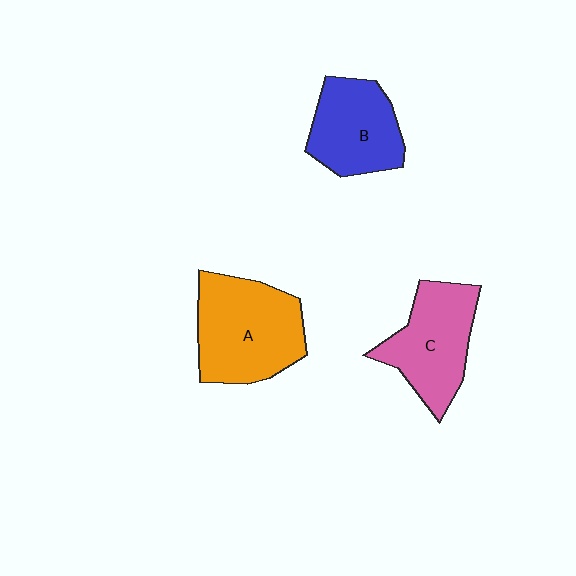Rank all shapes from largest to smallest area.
From largest to smallest: A (orange), C (pink), B (blue).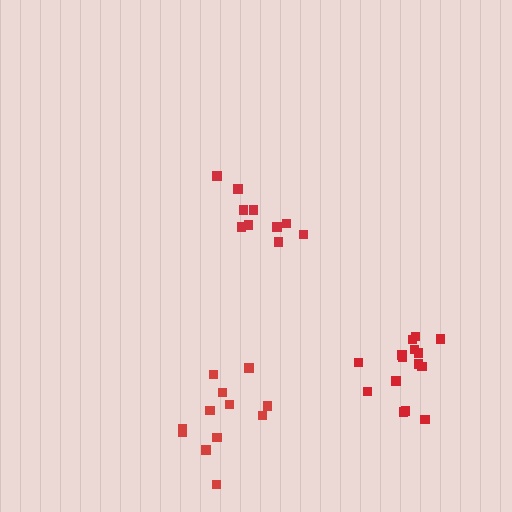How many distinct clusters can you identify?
There are 3 distinct clusters.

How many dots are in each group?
Group 1: 10 dots, Group 2: 12 dots, Group 3: 15 dots (37 total).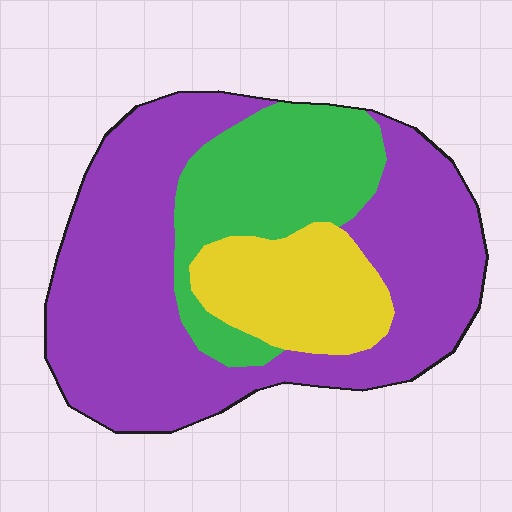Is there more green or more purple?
Purple.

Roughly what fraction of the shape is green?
Green takes up about one quarter (1/4) of the shape.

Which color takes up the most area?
Purple, at roughly 60%.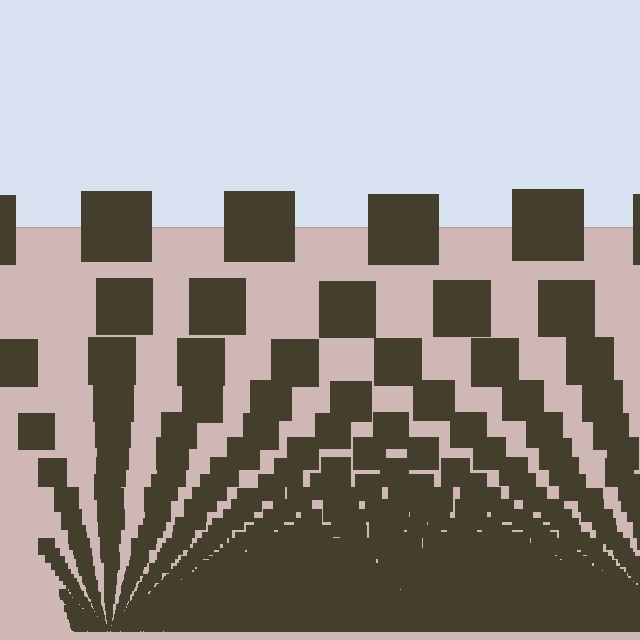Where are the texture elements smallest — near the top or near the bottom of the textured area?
Near the bottom.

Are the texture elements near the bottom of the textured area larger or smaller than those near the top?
Smaller. The gradient is inverted — elements near the bottom are smaller and denser.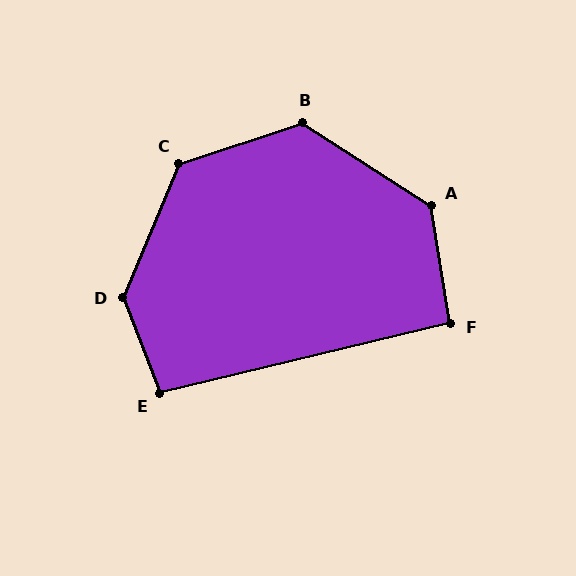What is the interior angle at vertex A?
Approximately 131 degrees (obtuse).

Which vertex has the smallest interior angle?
F, at approximately 95 degrees.